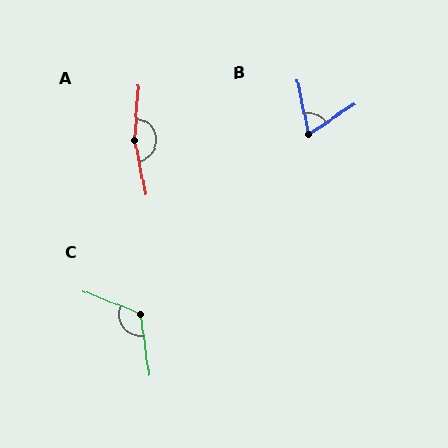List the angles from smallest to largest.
B (68°), C (120°), A (165°).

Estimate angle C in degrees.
Approximately 120 degrees.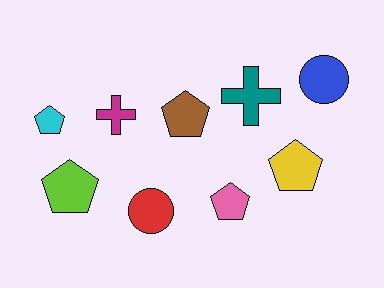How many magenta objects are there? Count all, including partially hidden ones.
There is 1 magenta object.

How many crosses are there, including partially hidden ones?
There are 2 crosses.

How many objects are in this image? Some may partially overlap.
There are 9 objects.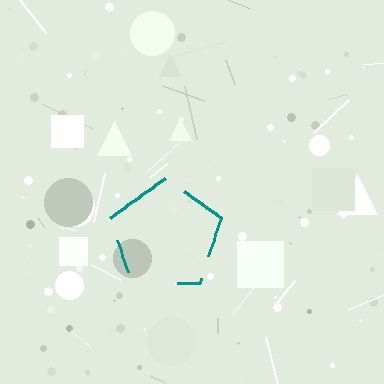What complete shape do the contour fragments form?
The contour fragments form a pentagon.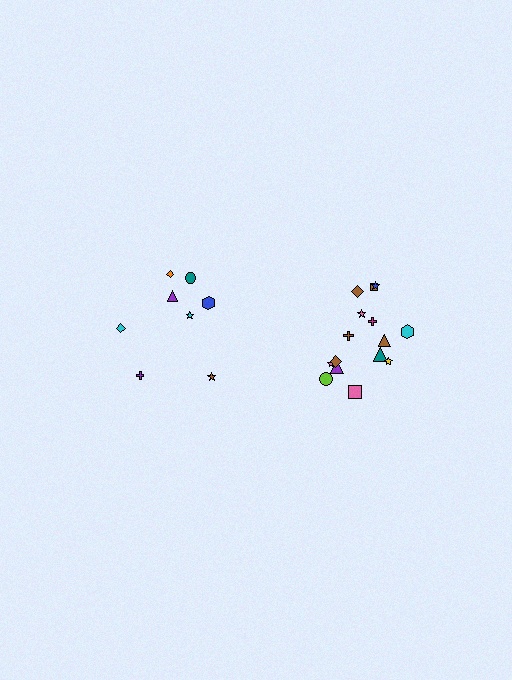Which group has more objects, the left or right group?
The right group.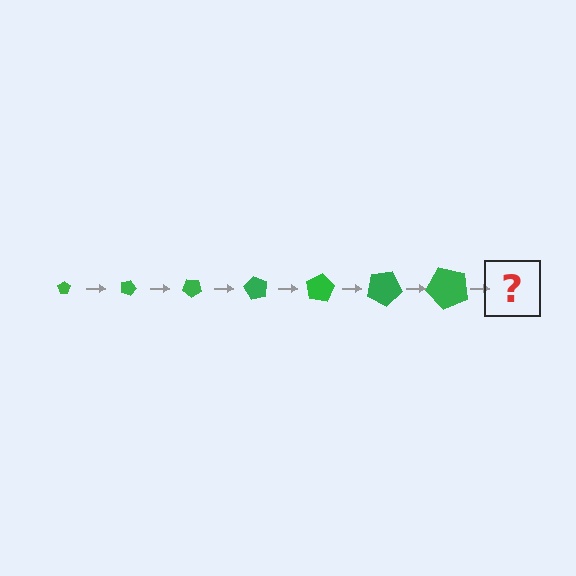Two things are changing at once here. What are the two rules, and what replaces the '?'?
The two rules are that the pentagon grows larger each step and it rotates 20 degrees each step. The '?' should be a pentagon, larger than the previous one and rotated 140 degrees from the start.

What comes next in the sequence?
The next element should be a pentagon, larger than the previous one and rotated 140 degrees from the start.